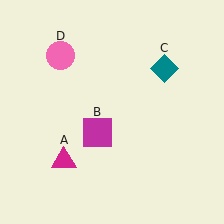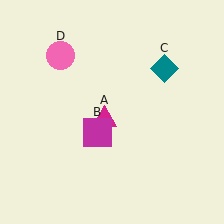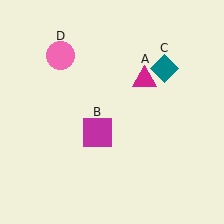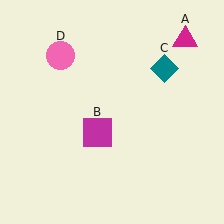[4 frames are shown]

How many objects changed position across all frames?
1 object changed position: magenta triangle (object A).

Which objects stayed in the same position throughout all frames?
Magenta square (object B) and teal diamond (object C) and pink circle (object D) remained stationary.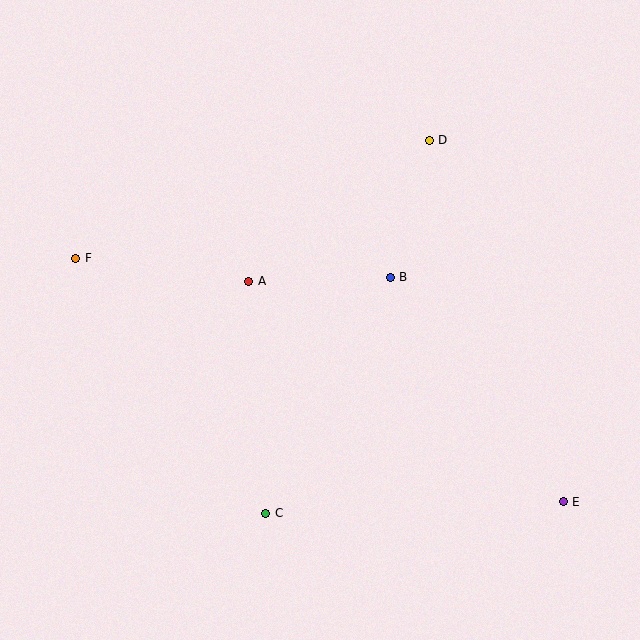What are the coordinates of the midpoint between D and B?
The midpoint between D and B is at (410, 209).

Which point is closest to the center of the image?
Point A at (249, 281) is closest to the center.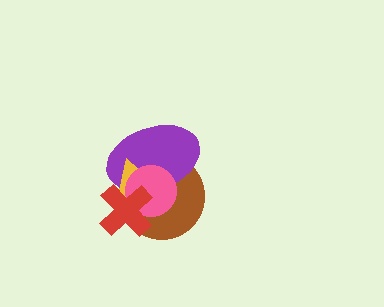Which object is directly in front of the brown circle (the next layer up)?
The purple ellipse is directly in front of the brown circle.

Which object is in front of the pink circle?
The red cross is in front of the pink circle.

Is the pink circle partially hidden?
Yes, it is partially covered by another shape.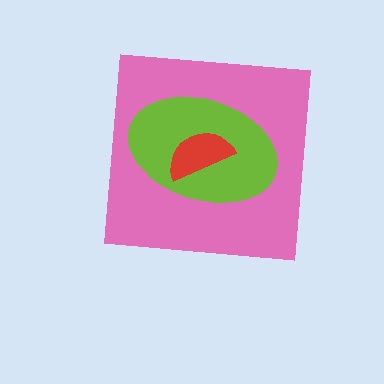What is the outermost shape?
The pink square.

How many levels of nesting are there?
3.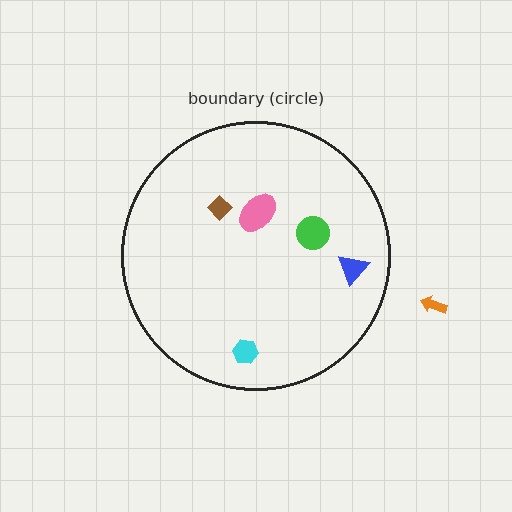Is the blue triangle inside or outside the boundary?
Inside.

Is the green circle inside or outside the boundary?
Inside.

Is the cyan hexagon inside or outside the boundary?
Inside.